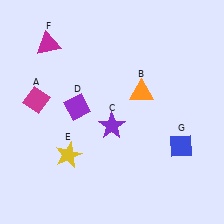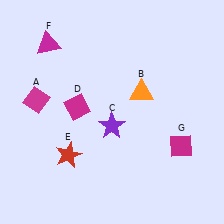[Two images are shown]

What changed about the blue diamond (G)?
In Image 1, G is blue. In Image 2, it changed to magenta.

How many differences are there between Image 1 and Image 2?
There are 3 differences between the two images.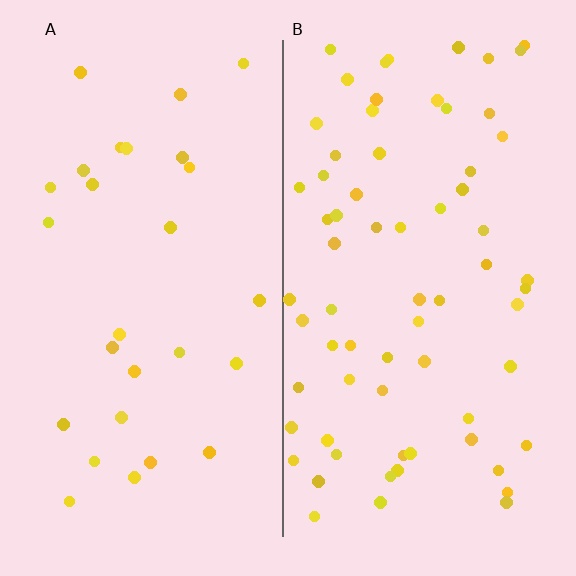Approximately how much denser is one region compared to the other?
Approximately 2.4× — region B over region A.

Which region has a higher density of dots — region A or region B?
B (the right).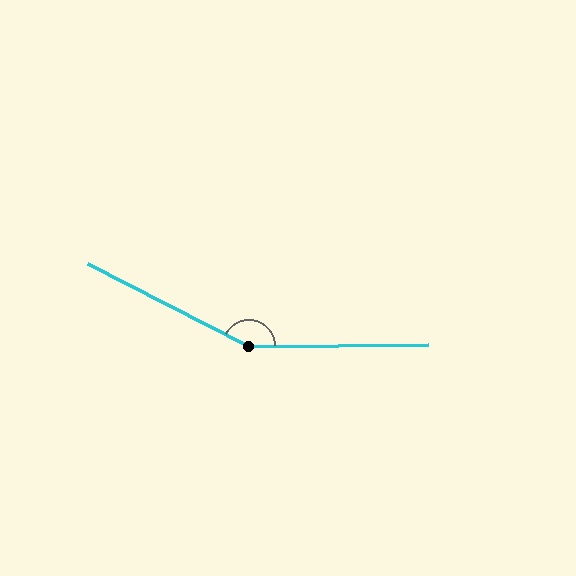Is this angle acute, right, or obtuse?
It is obtuse.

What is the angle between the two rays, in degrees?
Approximately 153 degrees.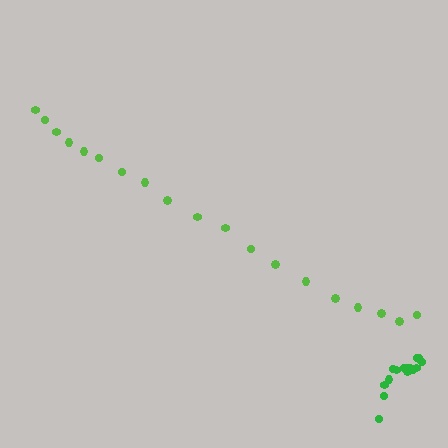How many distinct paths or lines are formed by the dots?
There are 2 distinct paths.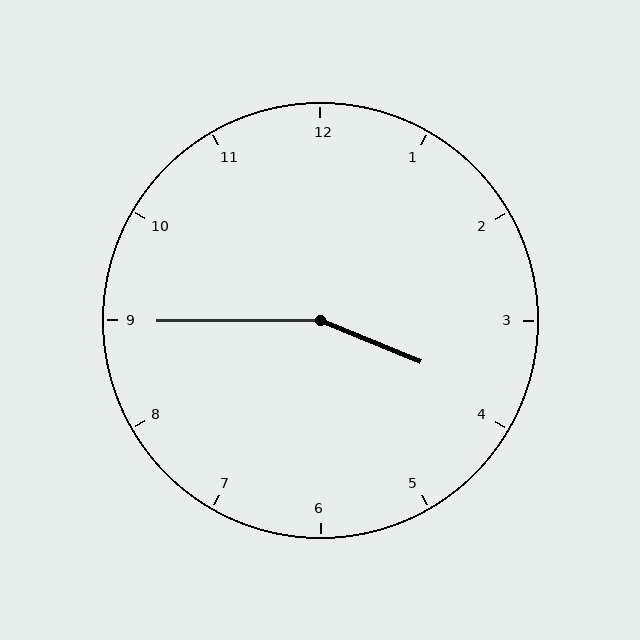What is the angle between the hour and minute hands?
Approximately 158 degrees.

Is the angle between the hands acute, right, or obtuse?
It is obtuse.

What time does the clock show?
3:45.